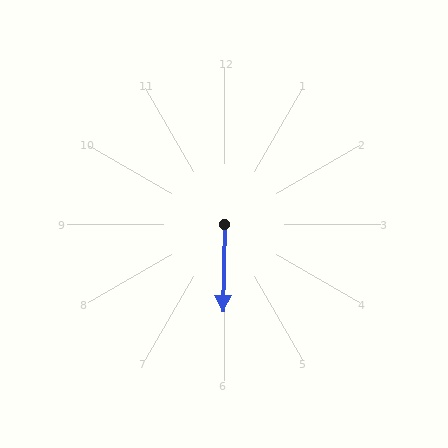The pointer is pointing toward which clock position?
Roughly 6 o'clock.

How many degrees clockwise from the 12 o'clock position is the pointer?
Approximately 181 degrees.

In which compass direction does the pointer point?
South.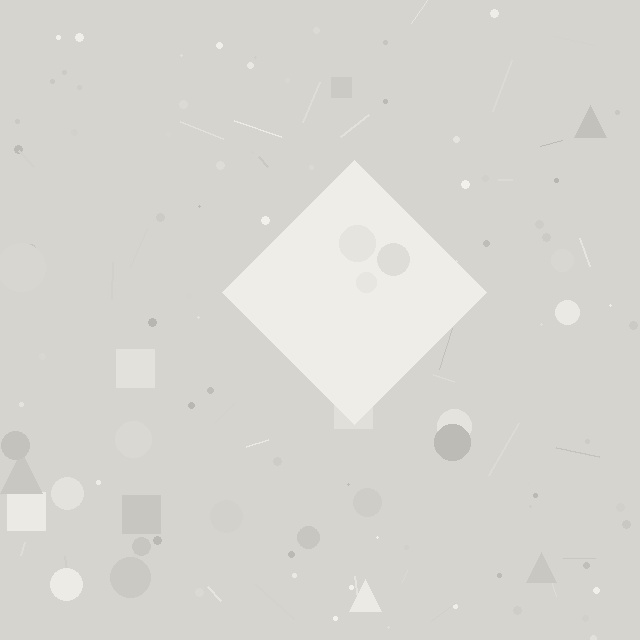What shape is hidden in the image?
A diamond is hidden in the image.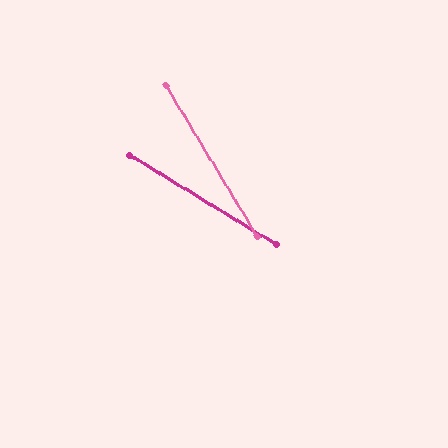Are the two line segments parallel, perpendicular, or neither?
Neither parallel nor perpendicular — they differ by about 27°.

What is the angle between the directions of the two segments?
Approximately 27 degrees.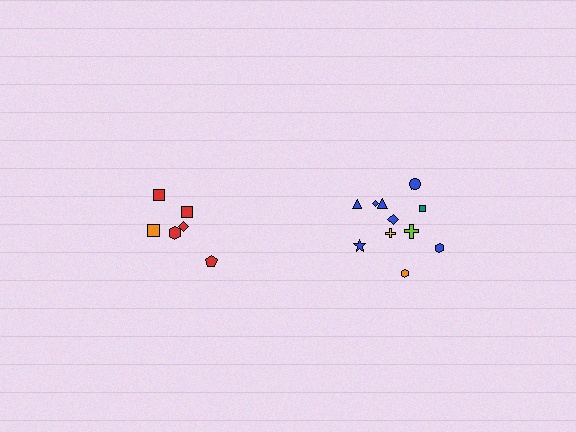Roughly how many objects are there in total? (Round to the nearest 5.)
Roughly 20 objects in total.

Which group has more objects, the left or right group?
The right group.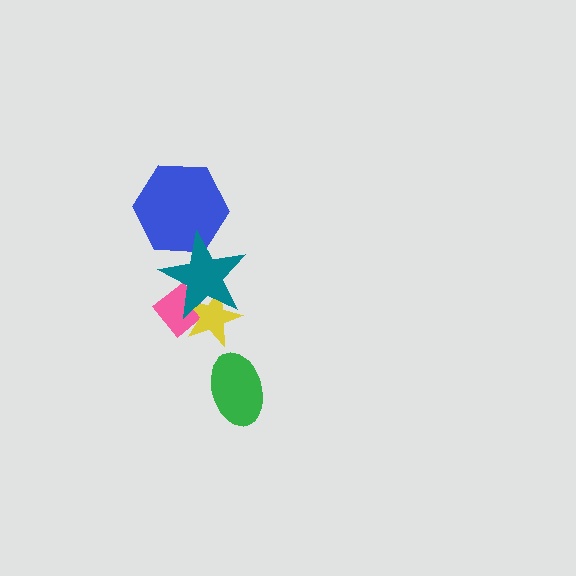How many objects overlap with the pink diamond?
2 objects overlap with the pink diamond.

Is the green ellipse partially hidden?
No, no other shape covers it.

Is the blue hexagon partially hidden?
Yes, it is partially covered by another shape.